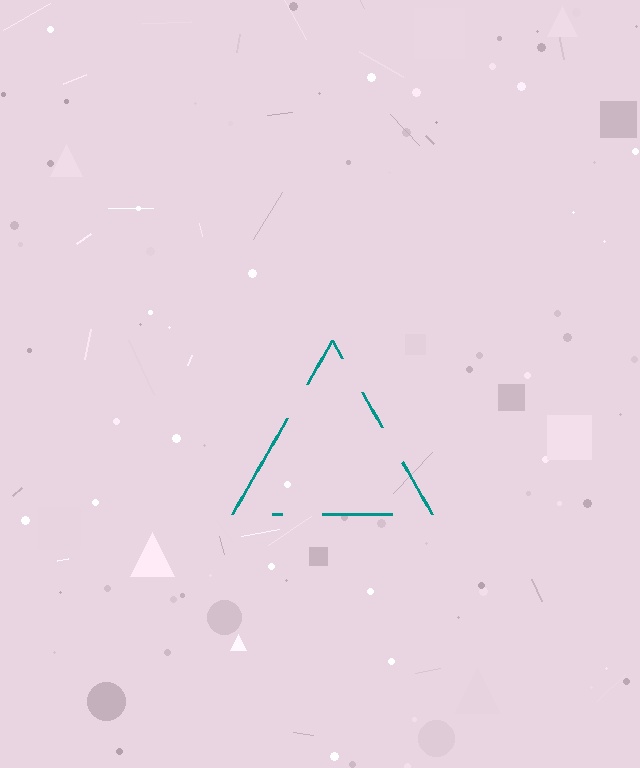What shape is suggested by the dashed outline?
The dashed outline suggests a triangle.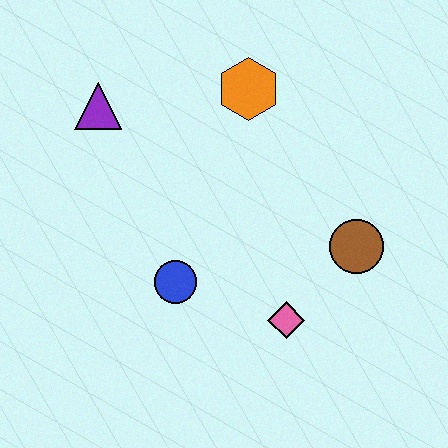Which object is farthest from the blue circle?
The orange hexagon is farthest from the blue circle.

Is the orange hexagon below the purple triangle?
No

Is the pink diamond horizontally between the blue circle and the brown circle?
Yes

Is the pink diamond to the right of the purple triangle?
Yes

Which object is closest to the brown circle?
The pink diamond is closest to the brown circle.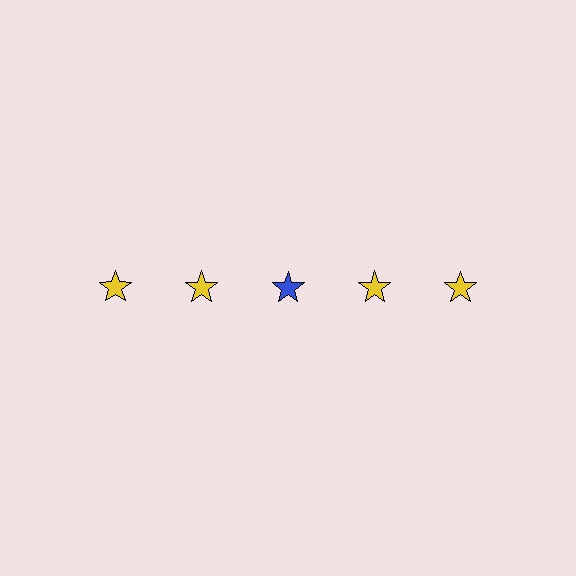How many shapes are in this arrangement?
There are 5 shapes arranged in a grid pattern.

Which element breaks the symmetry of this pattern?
The blue star in the top row, center column breaks the symmetry. All other shapes are yellow stars.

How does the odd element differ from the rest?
It has a different color: blue instead of yellow.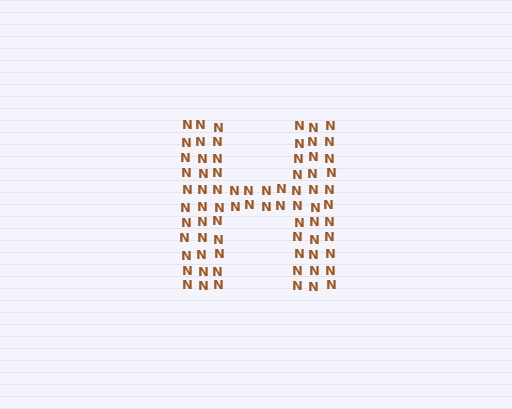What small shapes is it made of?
It is made of small letter N's.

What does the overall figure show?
The overall figure shows the letter H.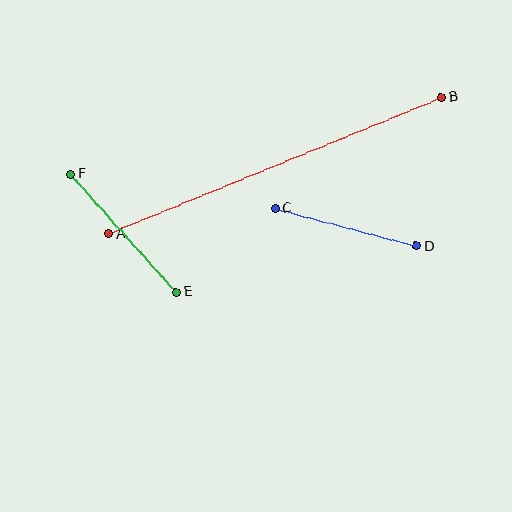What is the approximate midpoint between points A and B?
The midpoint is at approximately (275, 166) pixels.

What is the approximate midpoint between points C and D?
The midpoint is at approximately (346, 227) pixels.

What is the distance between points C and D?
The distance is approximately 147 pixels.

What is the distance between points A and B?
The distance is approximately 360 pixels.